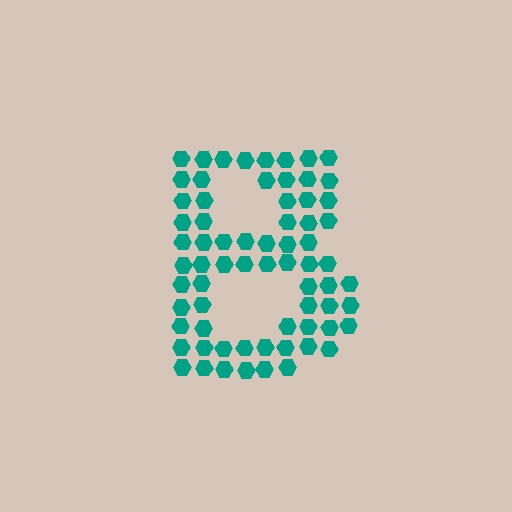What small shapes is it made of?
It is made of small hexagons.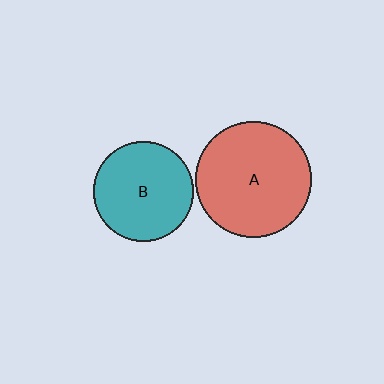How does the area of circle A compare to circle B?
Approximately 1.3 times.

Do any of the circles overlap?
No, none of the circles overlap.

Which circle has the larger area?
Circle A (red).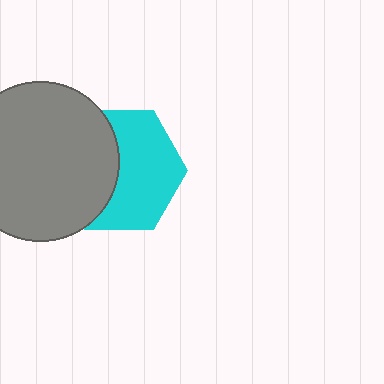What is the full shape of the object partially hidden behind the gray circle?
The partially hidden object is a cyan hexagon.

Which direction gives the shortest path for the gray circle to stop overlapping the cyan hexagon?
Moving left gives the shortest separation.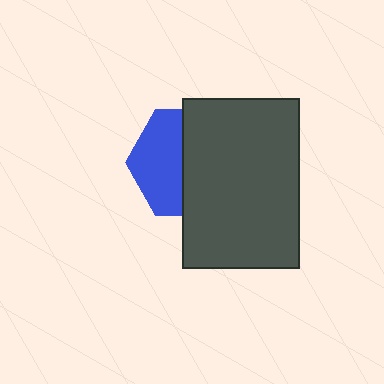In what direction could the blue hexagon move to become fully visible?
The blue hexagon could move left. That would shift it out from behind the dark gray rectangle entirely.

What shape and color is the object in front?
The object in front is a dark gray rectangle.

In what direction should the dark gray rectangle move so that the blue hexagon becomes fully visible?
The dark gray rectangle should move right. That is the shortest direction to clear the overlap and leave the blue hexagon fully visible.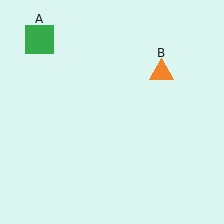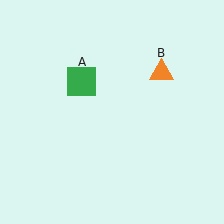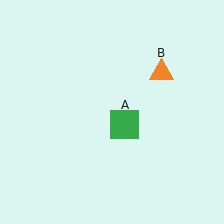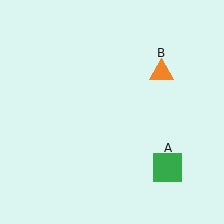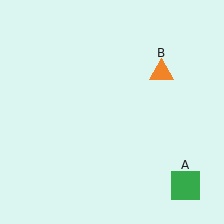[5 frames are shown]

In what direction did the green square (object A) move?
The green square (object A) moved down and to the right.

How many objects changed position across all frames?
1 object changed position: green square (object A).